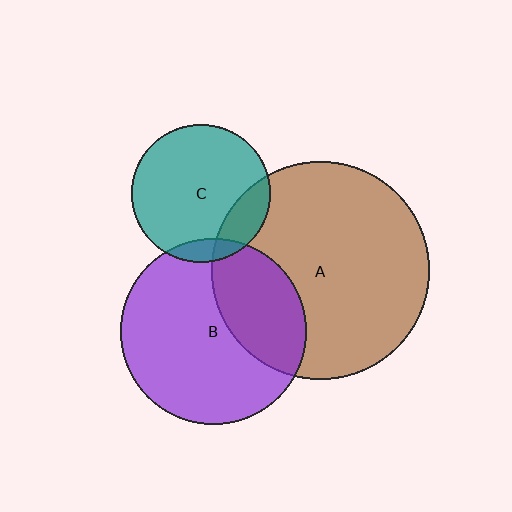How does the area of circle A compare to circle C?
Approximately 2.5 times.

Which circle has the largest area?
Circle A (brown).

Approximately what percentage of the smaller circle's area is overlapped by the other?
Approximately 30%.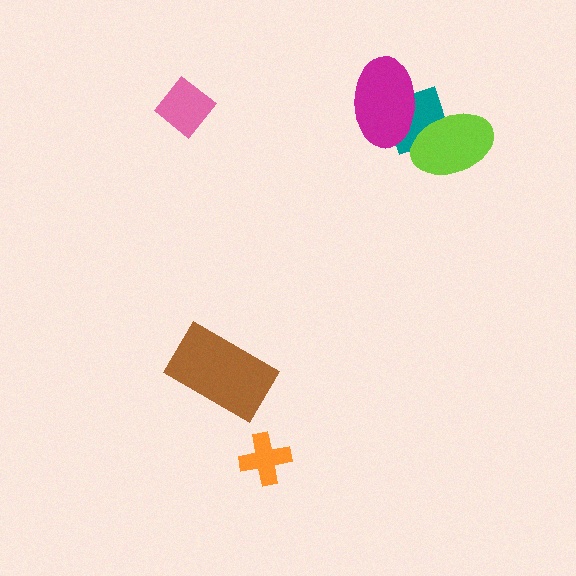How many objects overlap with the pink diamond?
0 objects overlap with the pink diamond.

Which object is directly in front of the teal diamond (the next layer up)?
The magenta ellipse is directly in front of the teal diamond.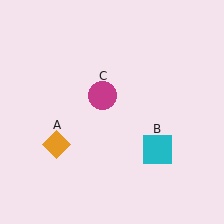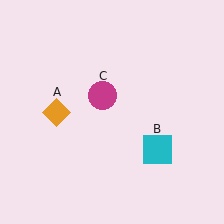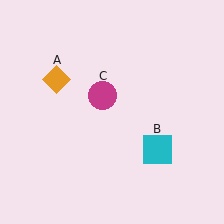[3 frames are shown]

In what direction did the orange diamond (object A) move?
The orange diamond (object A) moved up.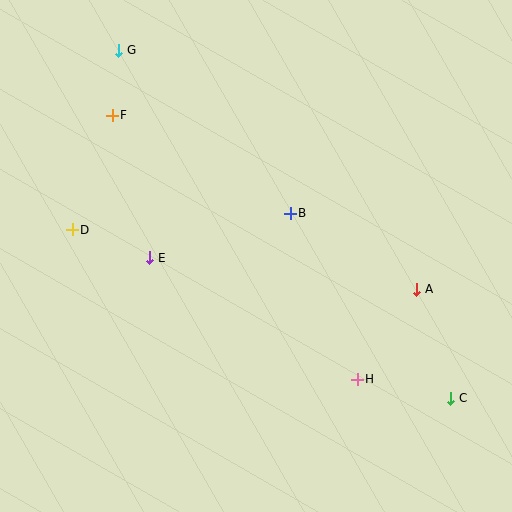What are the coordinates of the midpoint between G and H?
The midpoint between G and H is at (238, 215).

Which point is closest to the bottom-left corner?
Point D is closest to the bottom-left corner.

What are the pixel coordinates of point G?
Point G is at (119, 50).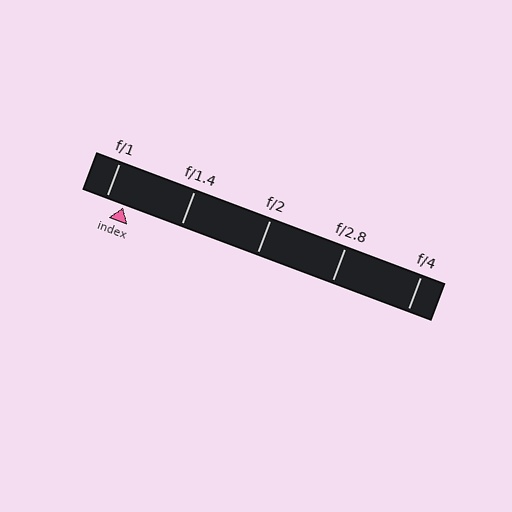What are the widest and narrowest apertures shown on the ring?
The widest aperture shown is f/1 and the narrowest is f/4.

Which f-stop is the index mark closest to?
The index mark is closest to f/1.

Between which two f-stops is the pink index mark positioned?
The index mark is between f/1 and f/1.4.